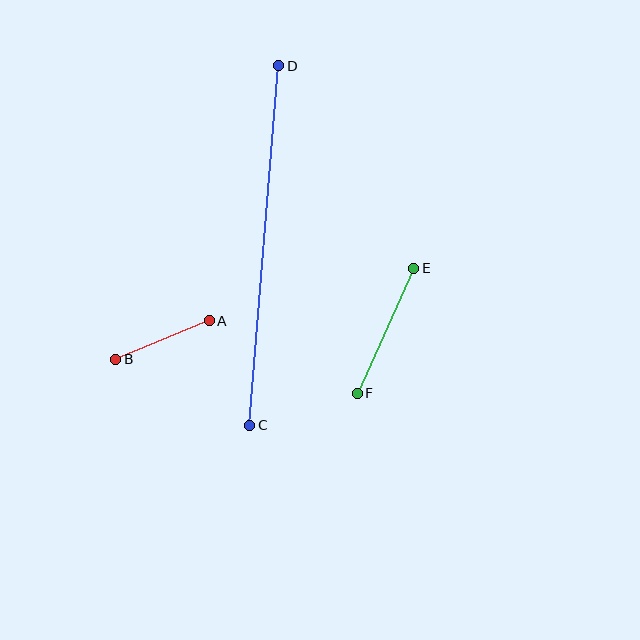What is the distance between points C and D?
The distance is approximately 361 pixels.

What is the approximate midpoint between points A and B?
The midpoint is at approximately (163, 340) pixels.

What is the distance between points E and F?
The distance is approximately 137 pixels.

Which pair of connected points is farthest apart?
Points C and D are farthest apart.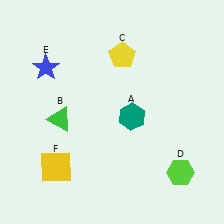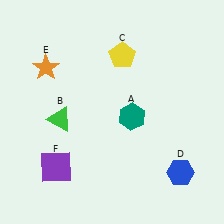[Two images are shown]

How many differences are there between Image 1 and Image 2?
There are 3 differences between the two images.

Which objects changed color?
D changed from lime to blue. E changed from blue to orange. F changed from yellow to purple.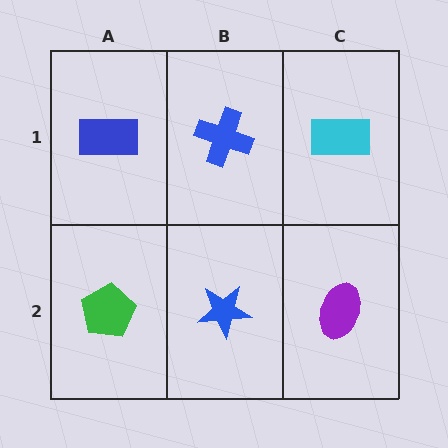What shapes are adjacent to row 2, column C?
A cyan rectangle (row 1, column C), a blue star (row 2, column B).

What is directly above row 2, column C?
A cyan rectangle.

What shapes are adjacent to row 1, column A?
A green pentagon (row 2, column A), a blue cross (row 1, column B).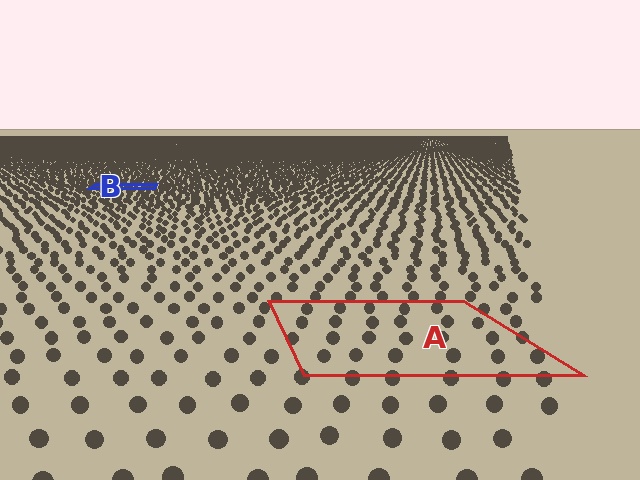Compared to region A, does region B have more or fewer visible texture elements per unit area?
Region B has more texture elements per unit area — they are packed more densely because it is farther away.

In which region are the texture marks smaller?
The texture marks are smaller in region B, because it is farther away.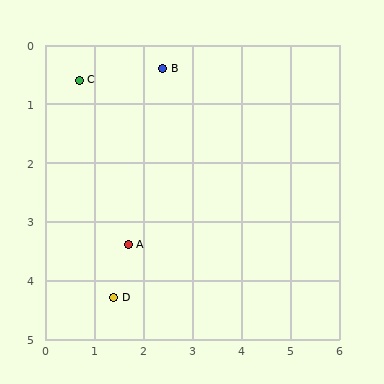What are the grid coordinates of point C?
Point C is at approximately (0.7, 0.6).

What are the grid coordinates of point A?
Point A is at approximately (1.7, 3.4).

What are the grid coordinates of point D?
Point D is at approximately (1.4, 4.3).